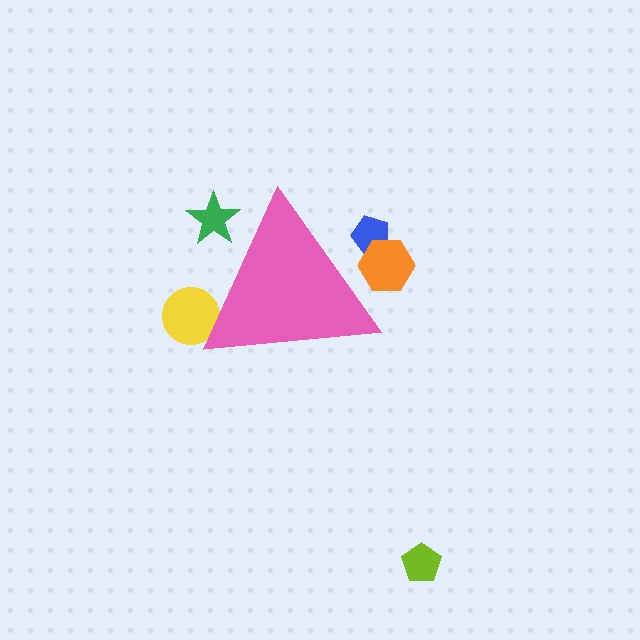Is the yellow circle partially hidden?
Yes, the yellow circle is partially hidden behind the pink triangle.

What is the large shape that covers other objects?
A pink triangle.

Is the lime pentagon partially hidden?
No, the lime pentagon is fully visible.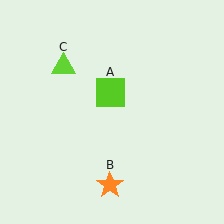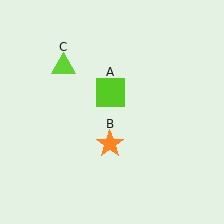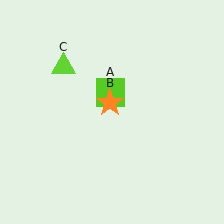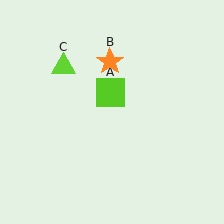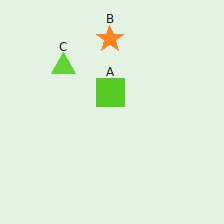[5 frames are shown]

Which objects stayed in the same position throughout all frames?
Lime square (object A) and lime triangle (object C) remained stationary.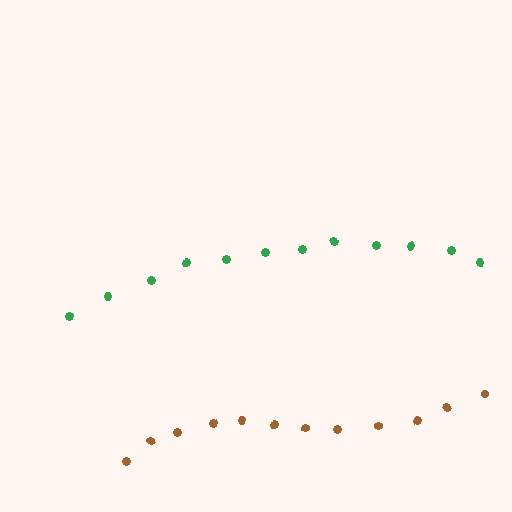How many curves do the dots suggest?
There are 2 distinct paths.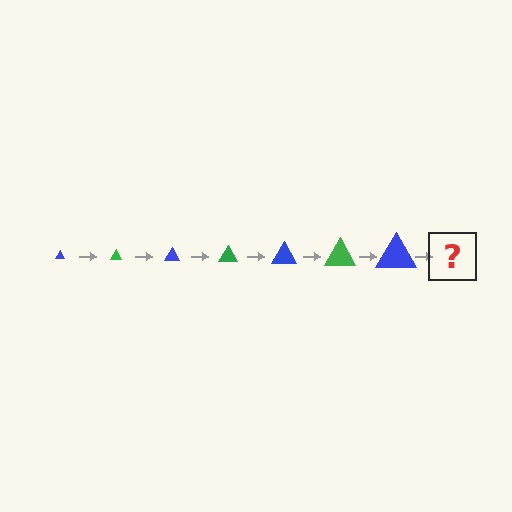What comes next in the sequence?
The next element should be a green triangle, larger than the previous one.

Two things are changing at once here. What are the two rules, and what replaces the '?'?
The two rules are that the triangle grows larger each step and the color cycles through blue and green. The '?' should be a green triangle, larger than the previous one.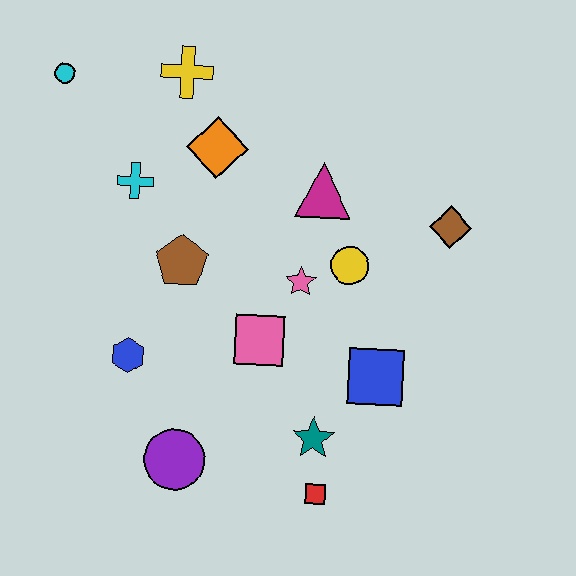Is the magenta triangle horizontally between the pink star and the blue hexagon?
No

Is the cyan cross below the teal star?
No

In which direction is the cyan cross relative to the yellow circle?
The cyan cross is to the left of the yellow circle.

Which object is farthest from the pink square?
The cyan circle is farthest from the pink square.